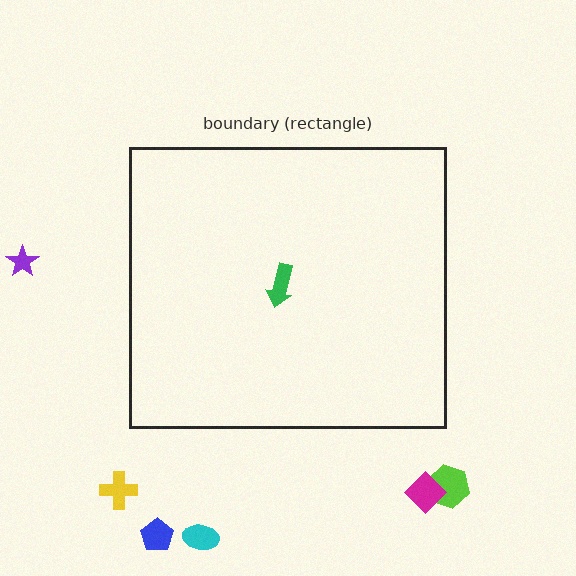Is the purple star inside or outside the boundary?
Outside.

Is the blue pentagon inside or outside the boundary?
Outside.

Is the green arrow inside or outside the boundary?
Inside.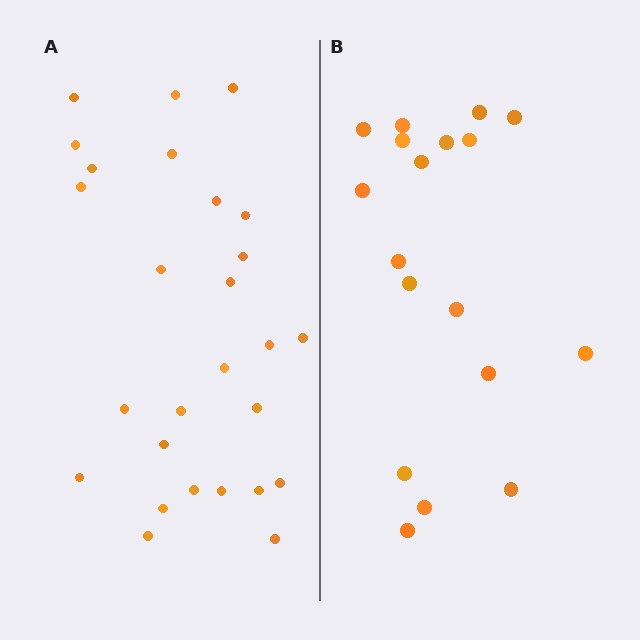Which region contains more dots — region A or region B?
Region A (the left region) has more dots.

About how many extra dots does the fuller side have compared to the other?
Region A has roughly 8 or so more dots than region B.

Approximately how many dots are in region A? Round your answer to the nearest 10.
About 30 dots. (The exact count is 27, which rounds to 30.)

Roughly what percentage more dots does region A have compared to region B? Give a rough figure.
About 50% more.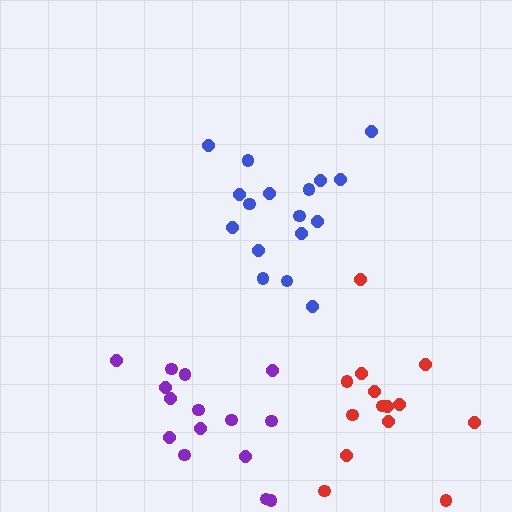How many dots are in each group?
Group 1: 17 dots, Group 2: 14 dots, Group 3: 15 dots (46 total).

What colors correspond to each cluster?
The clusters are colored: blue, red, purple.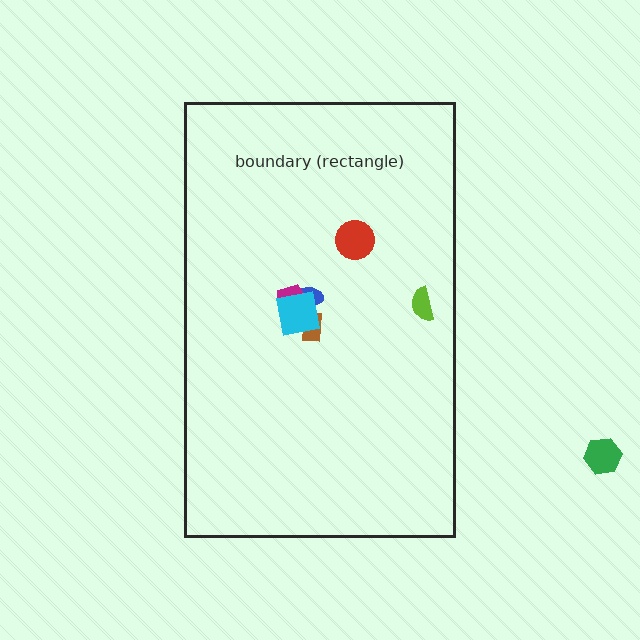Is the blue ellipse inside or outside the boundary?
Inside.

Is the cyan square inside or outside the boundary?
Inside.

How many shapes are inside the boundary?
6 inside, 1 outside.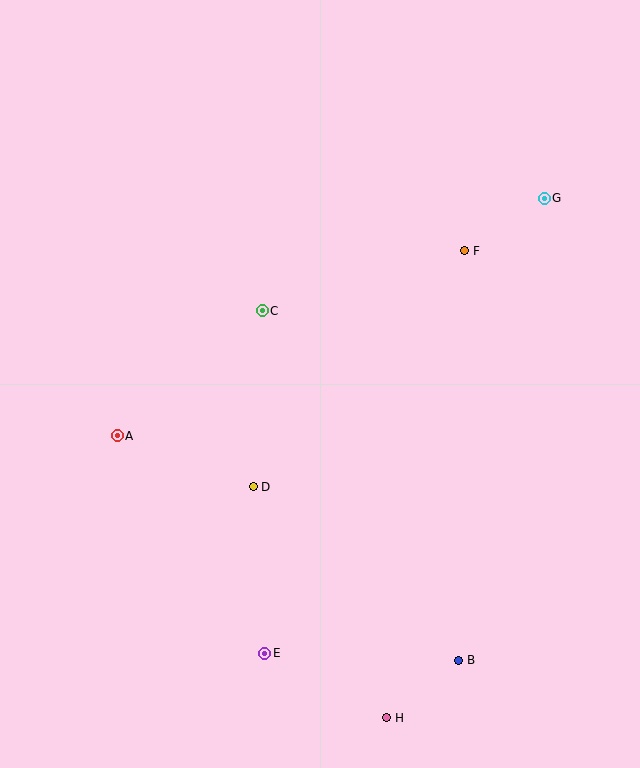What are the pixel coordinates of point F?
Point F is at (465, 251).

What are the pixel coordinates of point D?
Point D is at (253, 487).